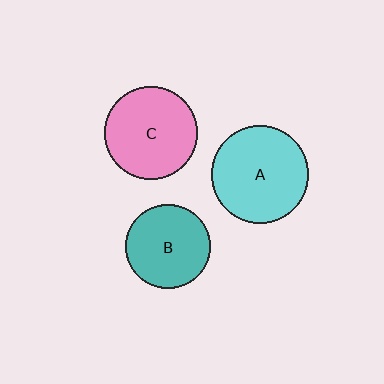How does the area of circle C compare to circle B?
Approximately 1.2 times.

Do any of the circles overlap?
No, none of the circles overlap.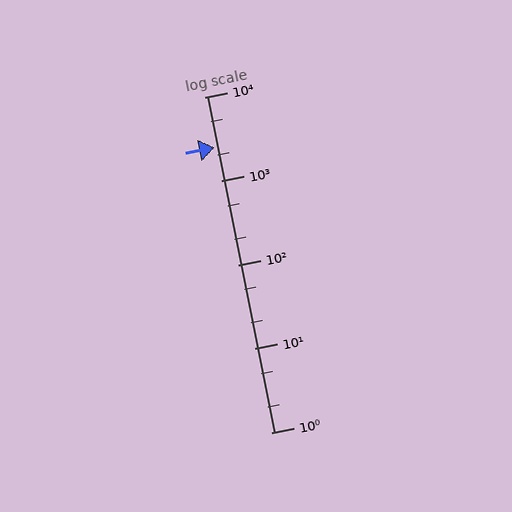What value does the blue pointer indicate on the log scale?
The pointer indicates approximately 2500.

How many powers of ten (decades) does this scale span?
The scale spans 4 decades, from 1 to 10000.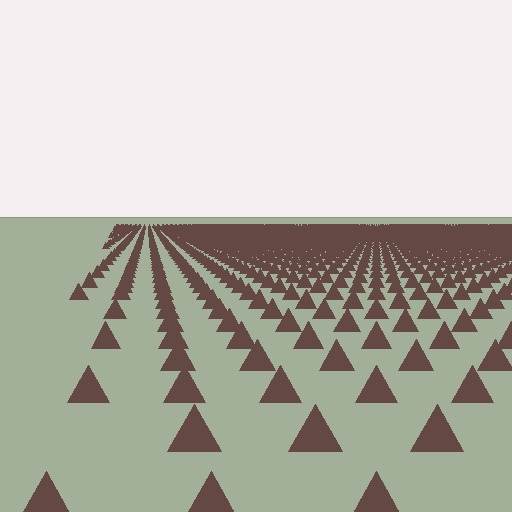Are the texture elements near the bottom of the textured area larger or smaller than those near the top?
Larger. Near the bottom, elements are closer to the viewer and appear at a bigger on-screen size.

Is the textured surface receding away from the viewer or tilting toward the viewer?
The surface is receding away from the viewer. Texture elements get smaller and denser toward the top.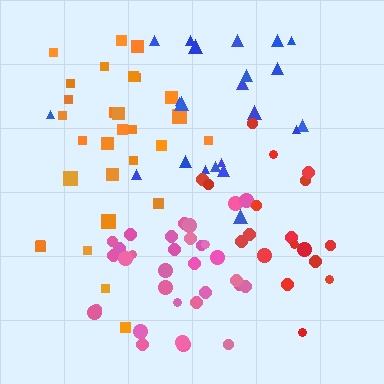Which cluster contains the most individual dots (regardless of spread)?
Pink (32).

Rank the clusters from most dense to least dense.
pink, orange, red, blue.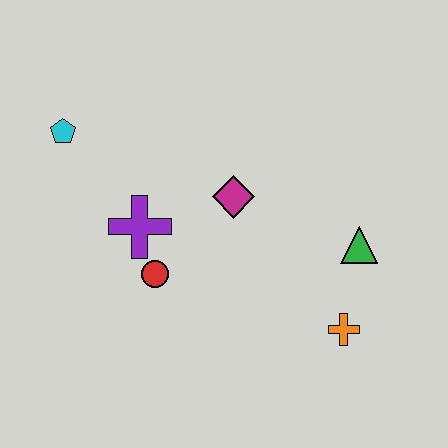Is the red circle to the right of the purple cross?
Yes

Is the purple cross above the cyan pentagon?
No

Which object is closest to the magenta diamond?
The purple cross is closest to the magenta diamond.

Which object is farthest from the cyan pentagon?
The orange cross is farthest from the cyan pentagon.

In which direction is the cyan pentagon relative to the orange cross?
The cyan pentagon is to the left of the orange cross.